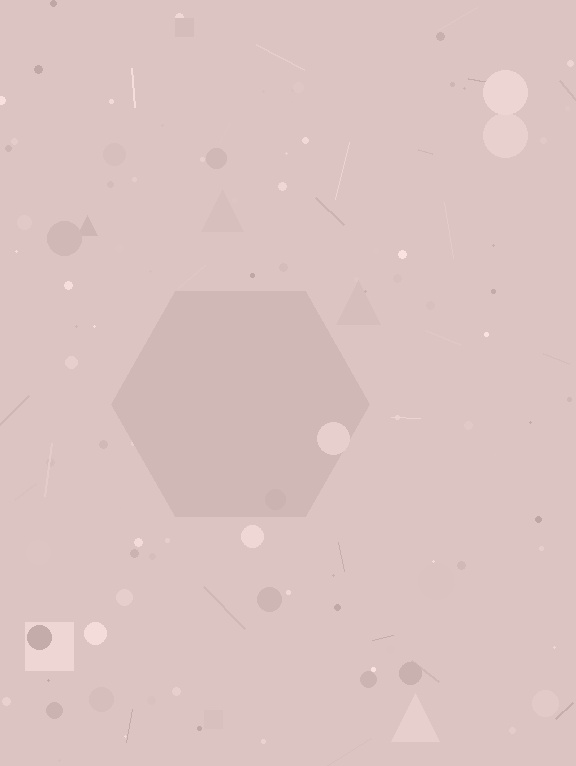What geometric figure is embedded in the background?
A hexagon is embedded in the background.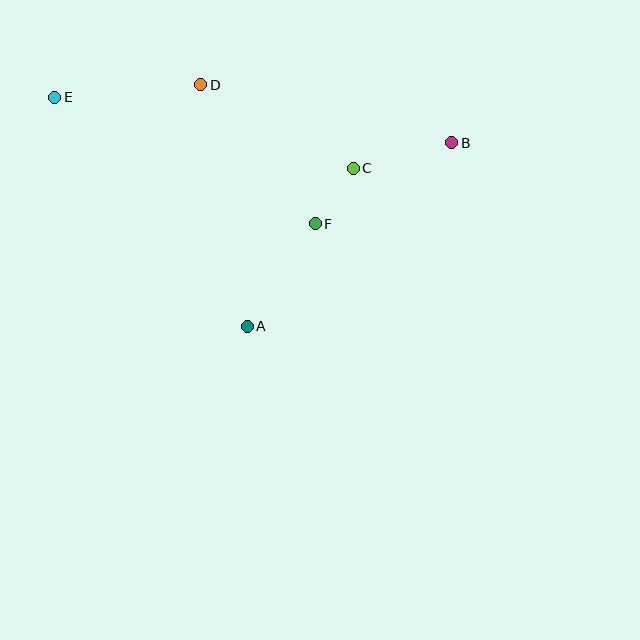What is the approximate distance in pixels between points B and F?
The distance between B and F is approximately 158 pixels.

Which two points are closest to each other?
Points C and F are closest to each other.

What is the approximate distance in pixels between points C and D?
The distance between C and D is approximately 174 pixels.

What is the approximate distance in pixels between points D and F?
The distance between D and F is approximately 180 pixels.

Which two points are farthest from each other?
Points B and E are farthest from each other.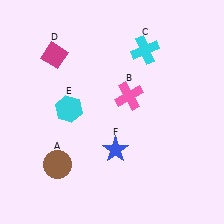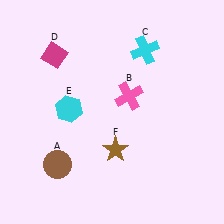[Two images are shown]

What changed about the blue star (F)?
In Image 1, F is blue. In Image 2, it changed to brown.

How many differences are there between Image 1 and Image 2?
There is 1 difference between the two images.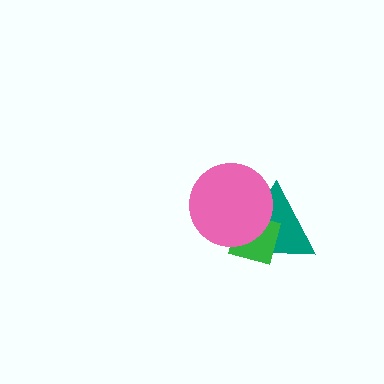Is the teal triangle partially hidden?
Yes, it is partially covered by another shape.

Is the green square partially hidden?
Yes, it is partially covered by another shape.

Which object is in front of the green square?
The pink circle is in front of the green square.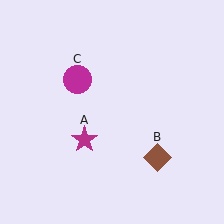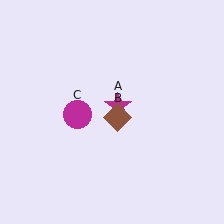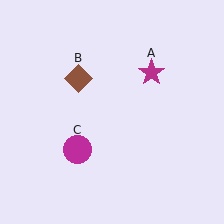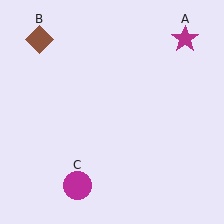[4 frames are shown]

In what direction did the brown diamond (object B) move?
The brown diamond (object B) moved up and to the left.